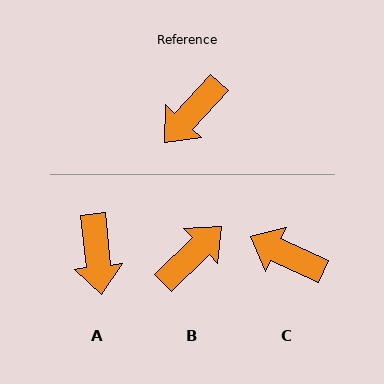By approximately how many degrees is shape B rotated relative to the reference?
Approximately 177 degrees counter-clockwise.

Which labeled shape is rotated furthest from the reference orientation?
B, about 177 degrees away.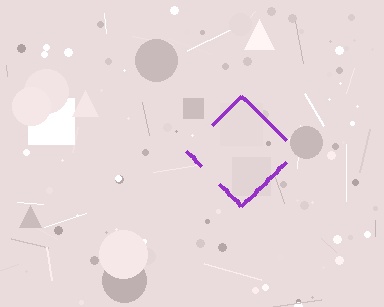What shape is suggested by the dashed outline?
The dashed outline suggests a diamond.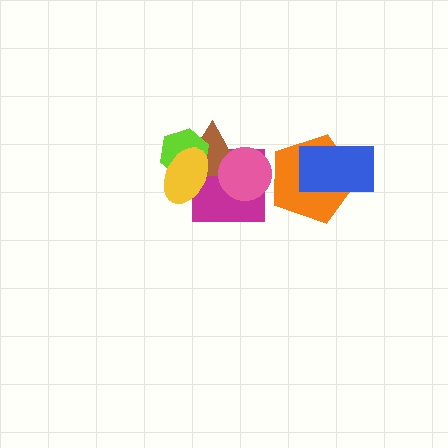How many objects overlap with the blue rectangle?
1 object overlaps with the blue rectangle.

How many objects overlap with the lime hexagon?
3 objects overlap with the lime hexagon.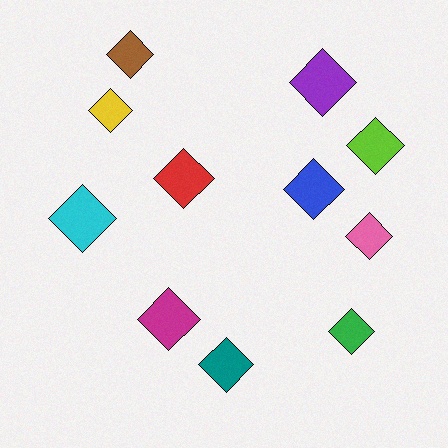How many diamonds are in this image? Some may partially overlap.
There are 11 diamonds.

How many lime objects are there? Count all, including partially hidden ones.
There is 1 lime object.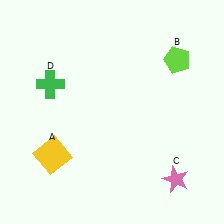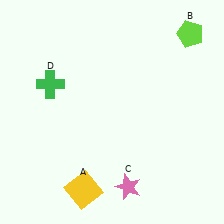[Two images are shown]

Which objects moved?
The objects that moved are: the yellow square (A), the lime pentagon (B), the pink star (C).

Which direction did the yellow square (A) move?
The yellow square (A) moved down.